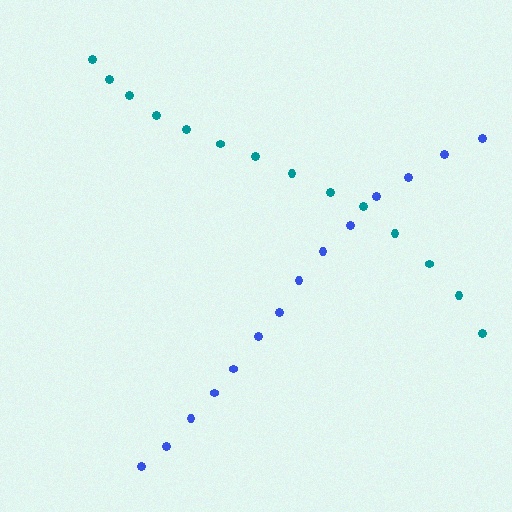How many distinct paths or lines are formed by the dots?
There are 2 distinct paths.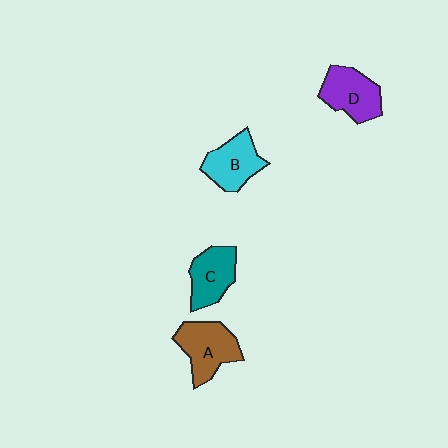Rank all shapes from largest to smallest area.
From largest to smallest: A (brown), D (purple), B (cyan), C (teal).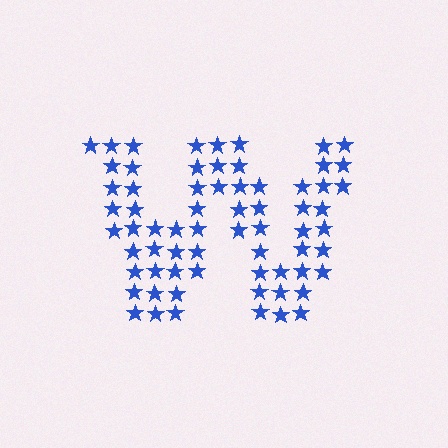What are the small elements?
The small elements are stars.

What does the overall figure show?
The overall figure shows the letter W.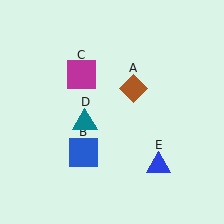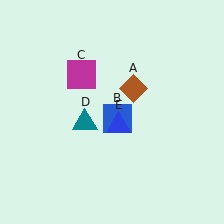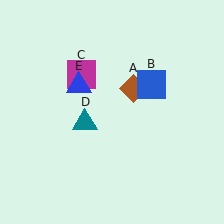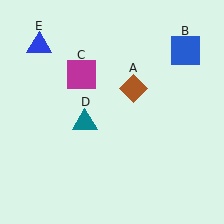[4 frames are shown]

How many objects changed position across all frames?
2 objects changed position: blue square (object B), blue triangle (object E).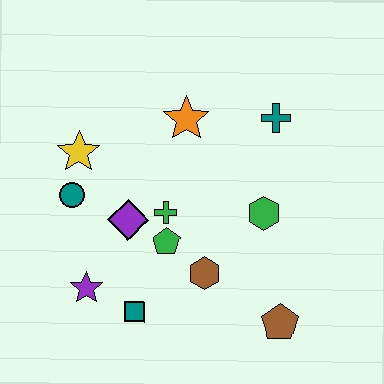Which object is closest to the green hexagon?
The brown hexagon is closest to the green hexagon.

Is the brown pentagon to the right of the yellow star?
Yes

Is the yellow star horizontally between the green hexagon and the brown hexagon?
No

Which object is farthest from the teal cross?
The purple star is farthest from the teal cross.